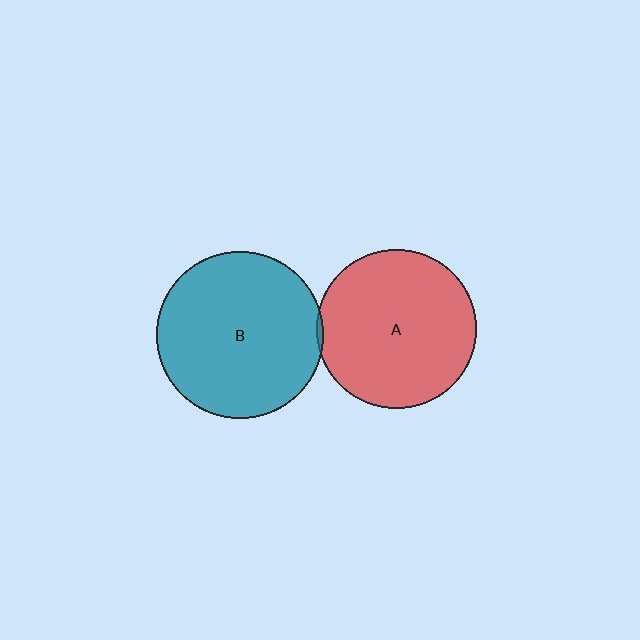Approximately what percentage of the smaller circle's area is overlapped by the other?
Approximately 5%.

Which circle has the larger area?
Circle B (teal).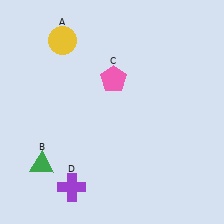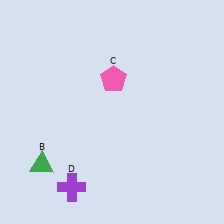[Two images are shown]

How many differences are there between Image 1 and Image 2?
There is 1 difference between the two images.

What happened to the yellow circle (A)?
The yellow circle (A) was removed in Image 2. It was in the top-left area of Image 1.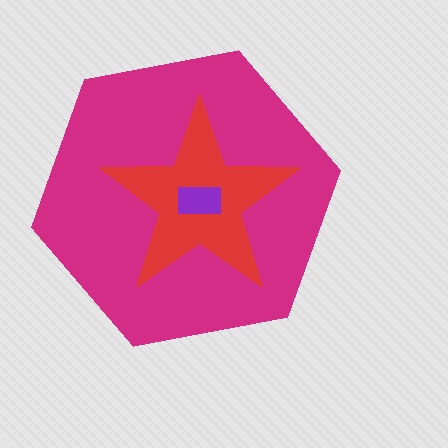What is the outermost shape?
The magenta hexagon.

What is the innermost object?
The purple rectangle.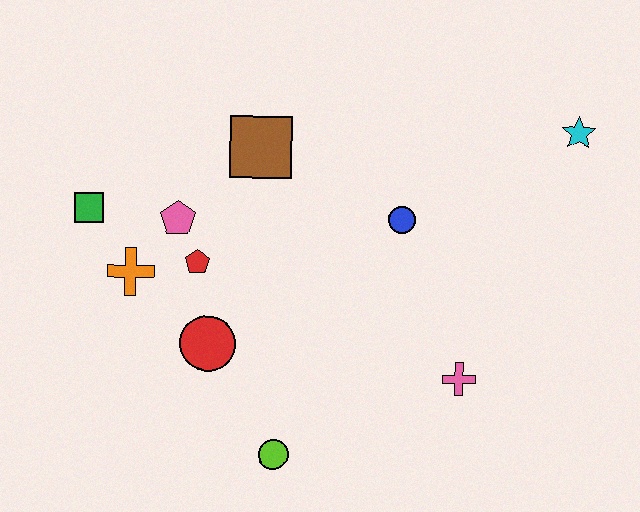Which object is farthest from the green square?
The cyan star is farthest from the green square.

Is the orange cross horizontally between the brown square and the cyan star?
No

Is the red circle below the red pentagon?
Yes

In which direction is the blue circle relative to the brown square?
The blue circle is to the right of the brown square.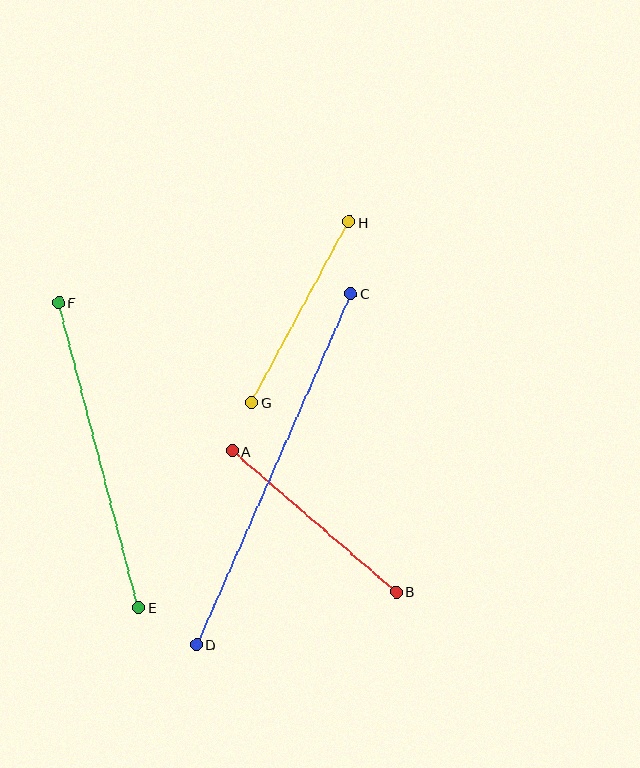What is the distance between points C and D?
The distance is approximately 384 pixels.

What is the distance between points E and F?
The distance is approximately 315 pixels.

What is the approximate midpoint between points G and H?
The midpoint is at approximately (300, 312) pixels.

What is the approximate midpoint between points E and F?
The midpoint is at approximately (99, 455) pixels.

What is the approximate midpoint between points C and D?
The midpoint is at approximately (274, 469) pixels.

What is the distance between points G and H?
The distance is approximately 205 pixels.